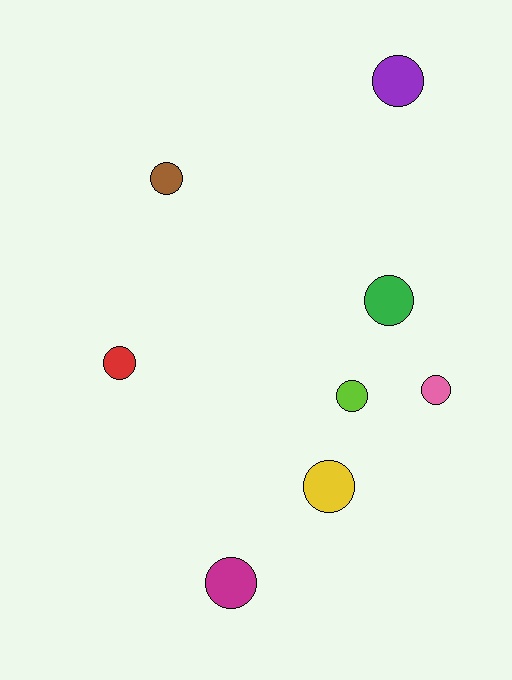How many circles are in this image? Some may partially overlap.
There are 8 circles.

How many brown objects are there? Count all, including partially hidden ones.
There is 1 brown object.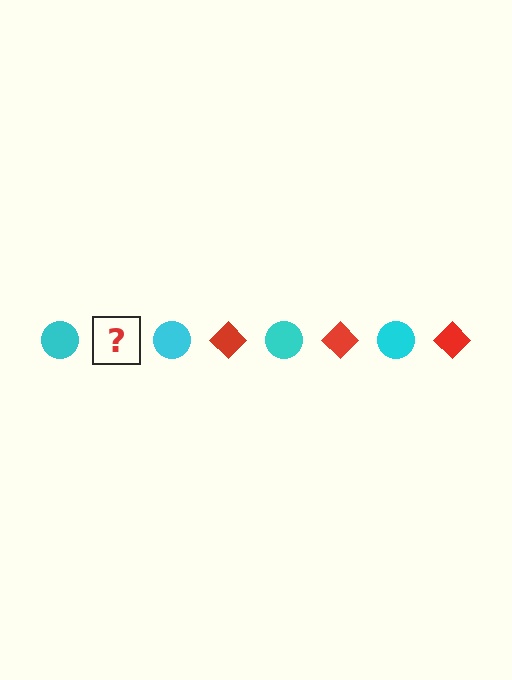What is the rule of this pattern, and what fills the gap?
The rule is that the pattern alternates between cyan circle and red diamond. The gap should be filled with a red diamond.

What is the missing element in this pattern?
The missing element is a red diamond.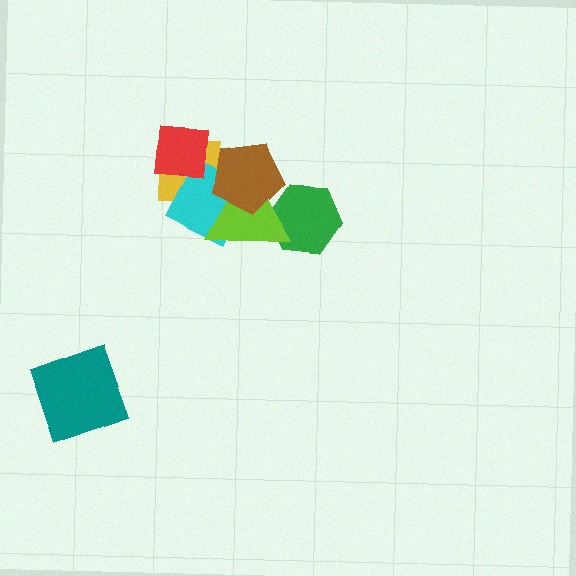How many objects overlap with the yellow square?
3 objects overlap with the yellow square.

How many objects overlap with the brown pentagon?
3 objects overlap with the brown pentagon.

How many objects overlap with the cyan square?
4 objects overlap with the cyan square.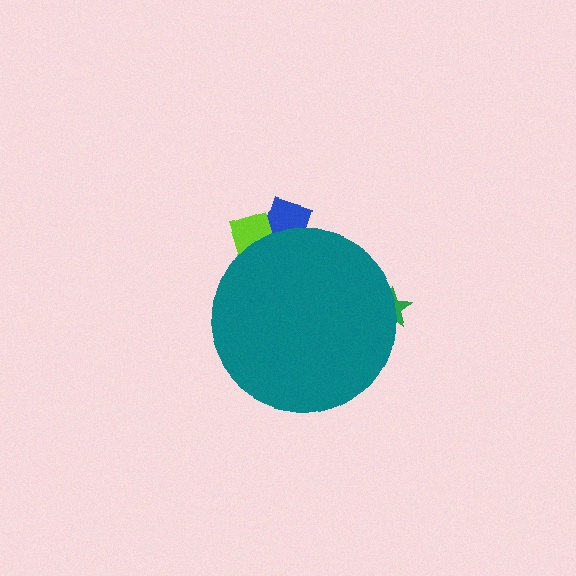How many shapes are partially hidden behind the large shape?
3 shapes are partially hidden.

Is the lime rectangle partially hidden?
Yes, the lime rectangle is partially hidden behind the teal circle.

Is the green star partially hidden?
Yes, the green star is partially hidden behind the teal circle.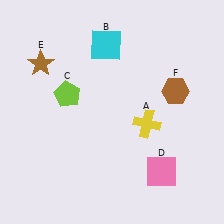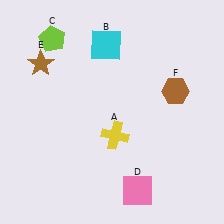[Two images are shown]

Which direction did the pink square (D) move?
The pink square (D) moved left.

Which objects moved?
The objects that moved are: the yellow cross (A), the lime pentagon (C), the pink square (D).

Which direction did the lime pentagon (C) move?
The lime pentagon (C) moved up.